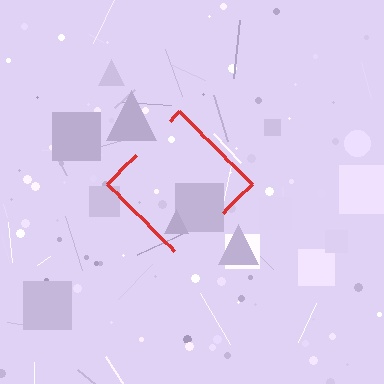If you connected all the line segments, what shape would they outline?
They would outline a diamond.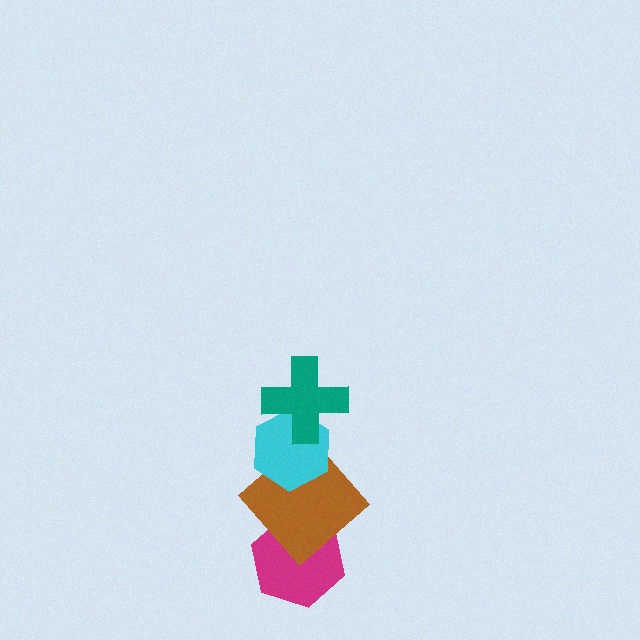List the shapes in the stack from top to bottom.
From top to bottom: the teal cross, the cyan hexagon, the brown diamond, the magenta hexagon.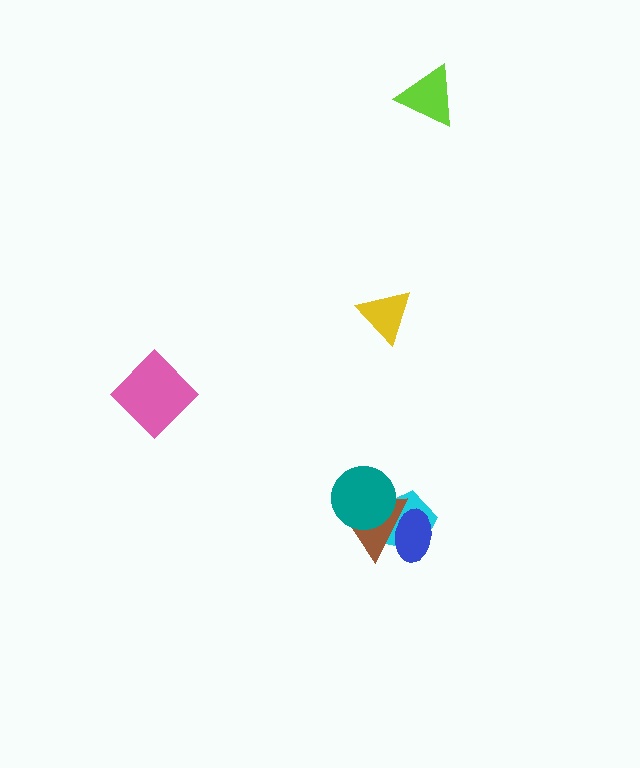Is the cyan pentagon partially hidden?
Yes, it is partially covered by another shape.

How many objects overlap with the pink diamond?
0 objects overlap with the pink diamond.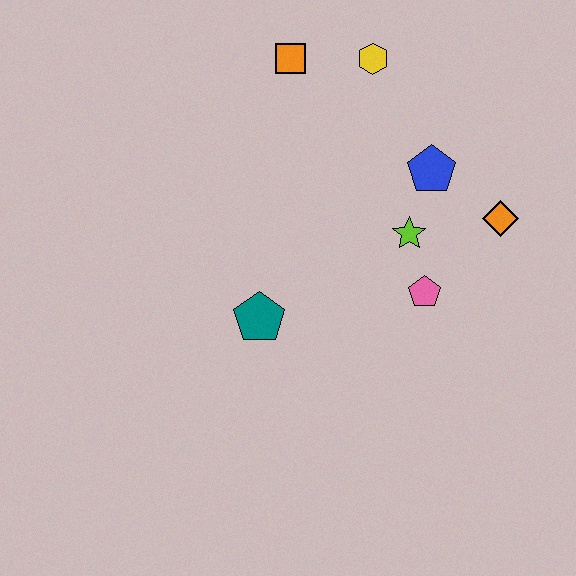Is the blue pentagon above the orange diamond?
Yes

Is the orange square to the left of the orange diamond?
Yes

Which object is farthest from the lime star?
The orange square is farthest from the lime star.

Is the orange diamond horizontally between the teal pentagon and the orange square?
No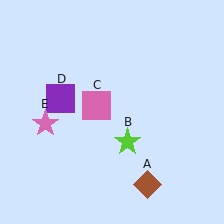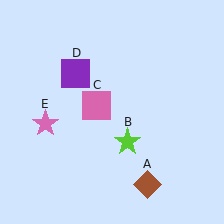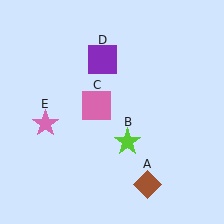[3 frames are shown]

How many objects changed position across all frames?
1 object changed position: purple square (object D).